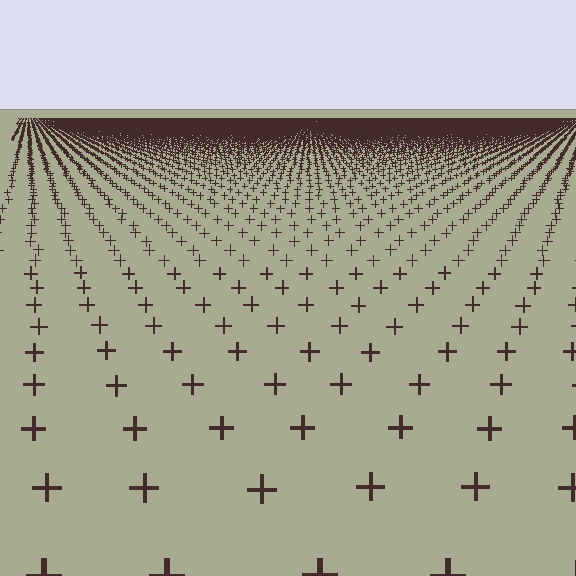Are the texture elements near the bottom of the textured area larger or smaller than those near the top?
Larger. Near the bottom, elements are closer to the viewer and appear at a bigger on-screen size.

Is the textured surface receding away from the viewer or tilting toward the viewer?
The surface is receding away from the viewer. Texture elements get smaller and denser toward the top.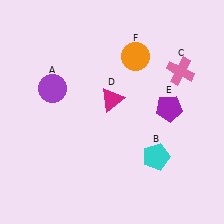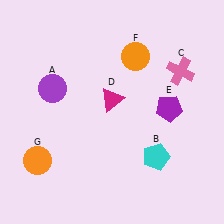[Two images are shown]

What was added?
An orange circle (G) was added in Image 2.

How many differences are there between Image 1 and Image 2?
There is 1 difference between the two images.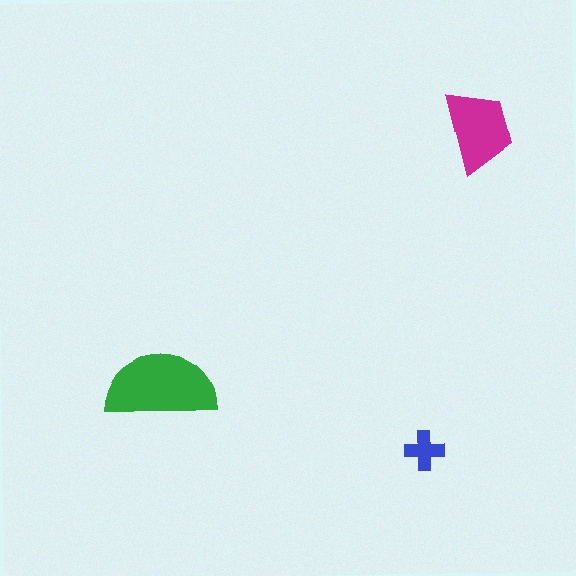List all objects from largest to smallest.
The green semicircle, the magenta trapezoid, the blue cross.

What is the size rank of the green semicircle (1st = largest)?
1st.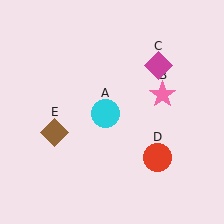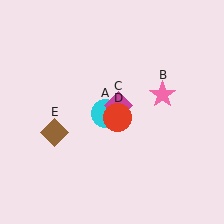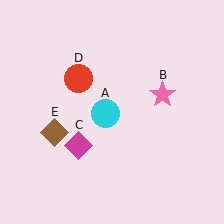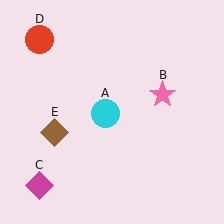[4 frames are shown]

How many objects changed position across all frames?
2 objects changed position: magenta diamond (object C), red circle (object D).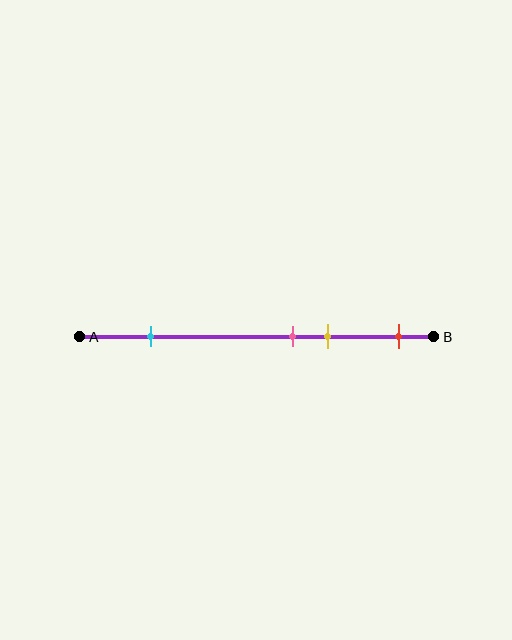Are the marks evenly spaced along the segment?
No, the marks are not evenly spaced.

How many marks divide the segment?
There are 4 marks dividing the segment.